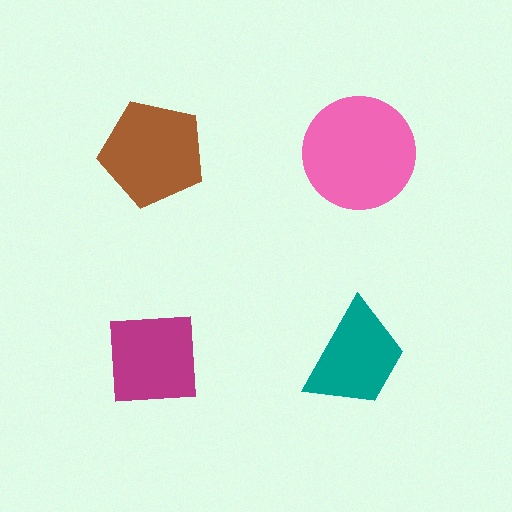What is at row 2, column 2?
A teal trapezoid.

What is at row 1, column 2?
A pink circle.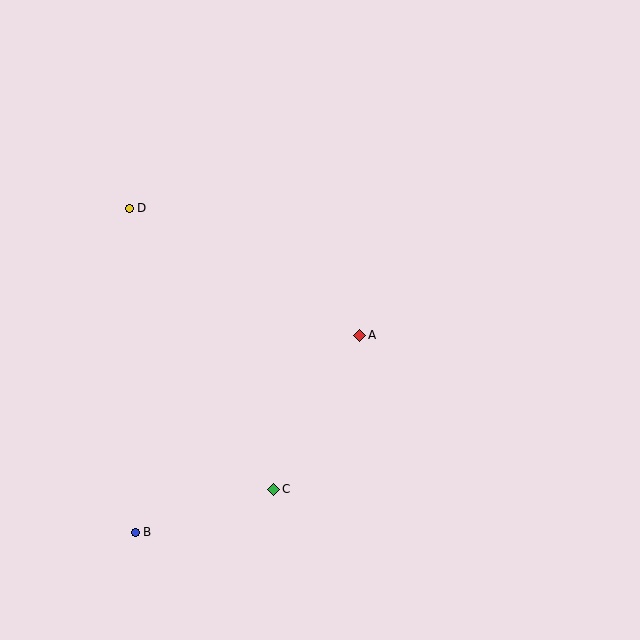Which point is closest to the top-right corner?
Point A is closest to the top-right corner.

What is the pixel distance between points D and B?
The distance between D and B is 324 pixels.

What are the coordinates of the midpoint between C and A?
The midpoint between C and A is at (317, 412).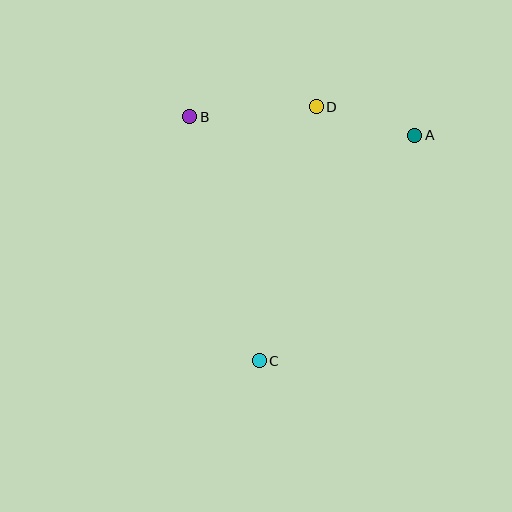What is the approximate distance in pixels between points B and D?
The distance between B and D is approximately 127 pixels.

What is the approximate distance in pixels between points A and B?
The distance between A and B is approximately 226 pixels.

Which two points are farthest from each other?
Points A and C are farthest from each other.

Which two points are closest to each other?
Points A and D are closest to each other.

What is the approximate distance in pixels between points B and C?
The distance between B and C is approximately 254 pixels.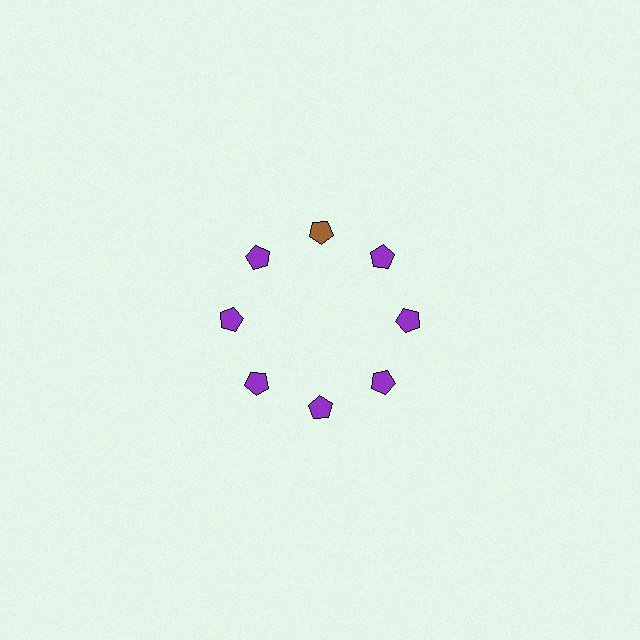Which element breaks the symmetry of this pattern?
The brown pentagon at roughly the 12 o'clock position breaks the symmetry. All other shapes are purple pentagons.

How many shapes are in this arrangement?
There are 8 shapes arranged in a ring pattern.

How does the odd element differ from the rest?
It has a different color: brown instead of purple.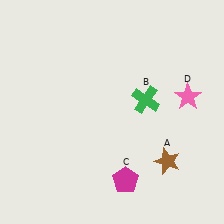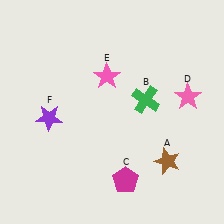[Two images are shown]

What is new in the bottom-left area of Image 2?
A purple star (F) was added in the bottom-left area of Image 2.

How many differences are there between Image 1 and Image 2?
There are 2 differences between the two images.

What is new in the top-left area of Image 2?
A pink star (E) was added in the top-left area of Image 2.